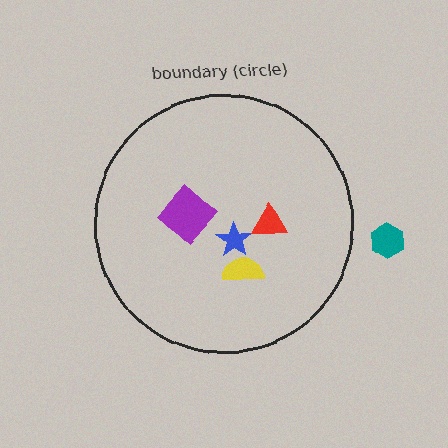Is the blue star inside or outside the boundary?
Inside.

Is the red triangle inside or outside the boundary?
Inside.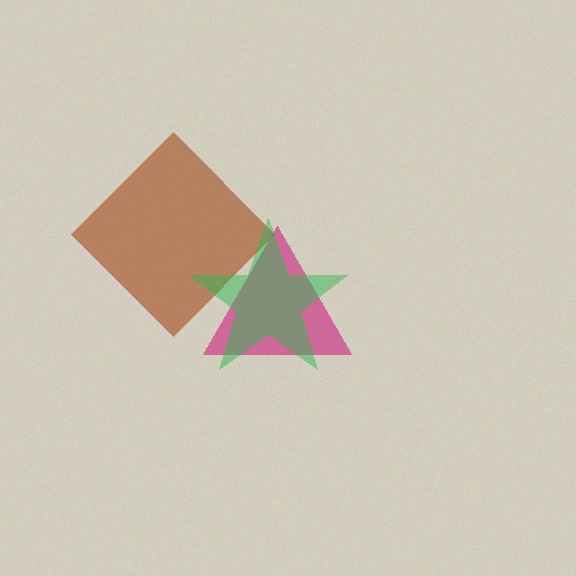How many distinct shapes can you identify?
There are 3 distinct shapes: a brown diamond, a magenta triangle, a green star.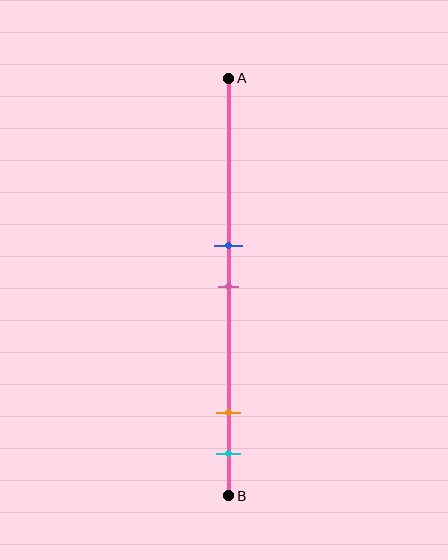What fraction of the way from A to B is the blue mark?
The blue mark is approximately 40% (0.4) of the way from A to B.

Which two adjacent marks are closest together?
The blue and pink marks are the closest adjacent pair.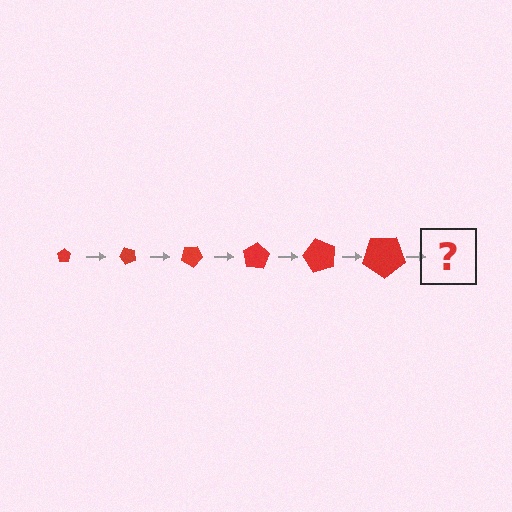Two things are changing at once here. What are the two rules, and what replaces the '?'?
The two rules are that the pentagon grows larger each step and it rotates 50 degrees each step. The '?' should be a pentagon, larger than the previous one and rotated 300 degrees from the start.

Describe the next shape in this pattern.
It should be a pentagon, larger than the previous one and rotated 300 degrees from the start.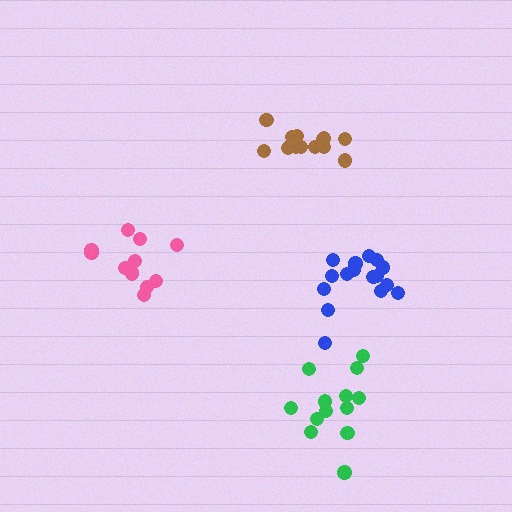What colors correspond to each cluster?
The clusters are colored: brown, green, blue, pink.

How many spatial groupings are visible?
There are 4 spatial groupings.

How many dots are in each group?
Group 1: 14 dots, Group 2: 13 dots, Group 3: 16 dots, Group 4: 12 dots (55 total).